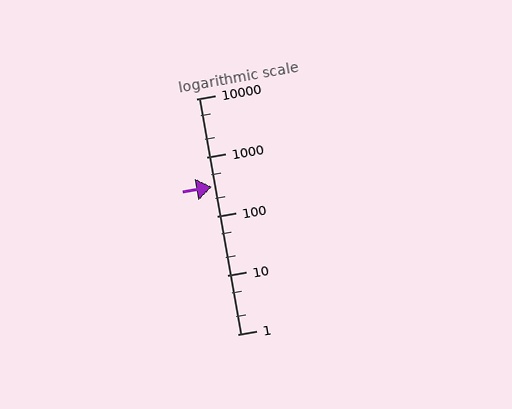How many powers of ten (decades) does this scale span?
The scale spans 4 decades, from 1 to 10000.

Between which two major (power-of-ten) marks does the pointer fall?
The pointer is between 100 and 1000.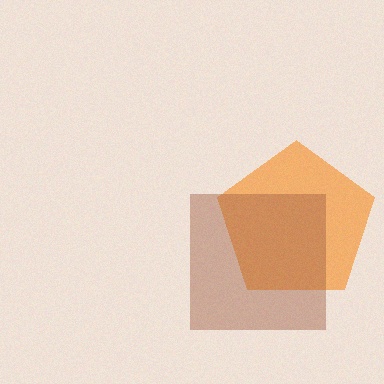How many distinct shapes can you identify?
There are 2 distinct shapes: an orange pentagon, a brown square.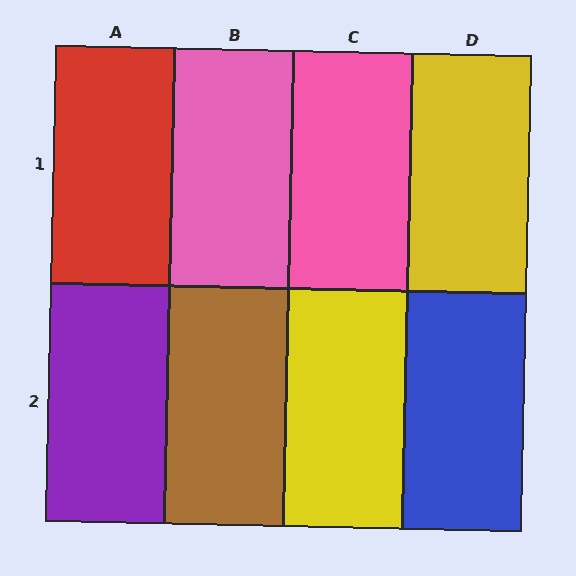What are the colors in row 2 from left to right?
Purple, brown, yellow, blue.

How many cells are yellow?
2 cells are yellow.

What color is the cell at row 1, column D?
Yellow.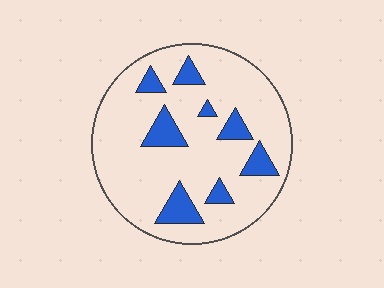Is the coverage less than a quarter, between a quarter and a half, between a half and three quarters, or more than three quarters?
Less than a quarter.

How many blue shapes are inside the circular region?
8.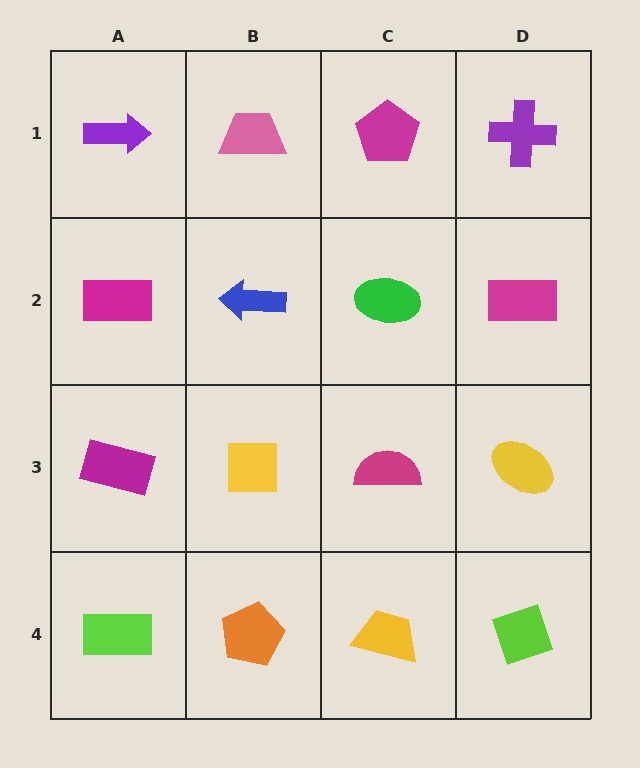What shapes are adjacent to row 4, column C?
A magenta semicircle (row 3, column C), an orange pentagon (row 4, column B), a lime diamond (row 4, column D).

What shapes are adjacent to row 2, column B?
A pink trapezoid (row 1, column B), a yellow square (row 3, column B), a magenta rectangle (row 2, column A), a green ellipse (row 2, column C).